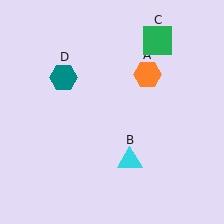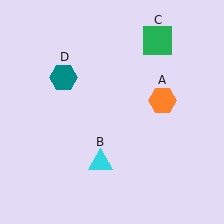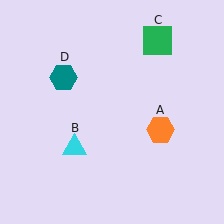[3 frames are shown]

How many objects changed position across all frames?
2 objects changed position: orange hexagon (object A), cyan triangle (object B).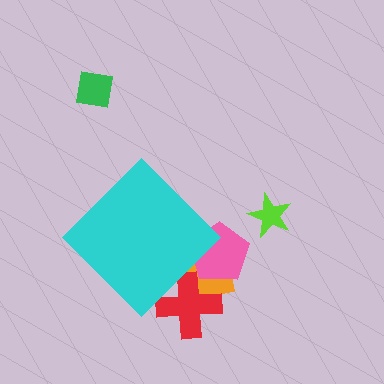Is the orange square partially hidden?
Yes, the orange square is partially hidden behind the cyan diamond.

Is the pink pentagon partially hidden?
Yes, the pink pentagon is partially hidden behind the cyan diamond.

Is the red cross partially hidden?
Yes, the red cross is partially hidden behind the cyan diamond.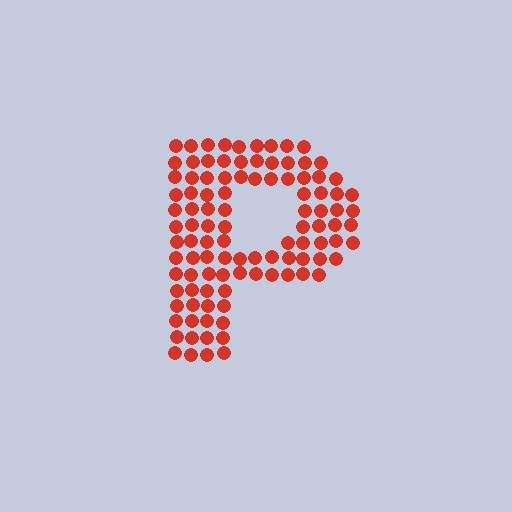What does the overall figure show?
The overall figure shows the letter P.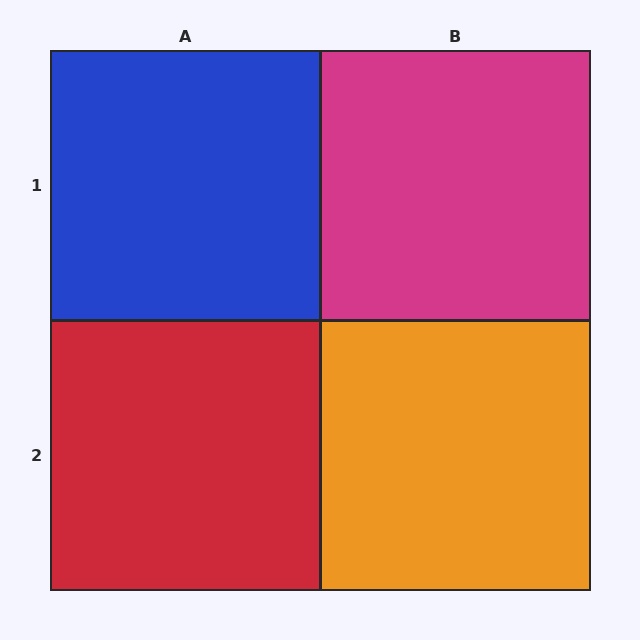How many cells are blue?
1 cell is blue.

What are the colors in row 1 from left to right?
Blue, magenta.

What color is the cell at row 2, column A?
Red.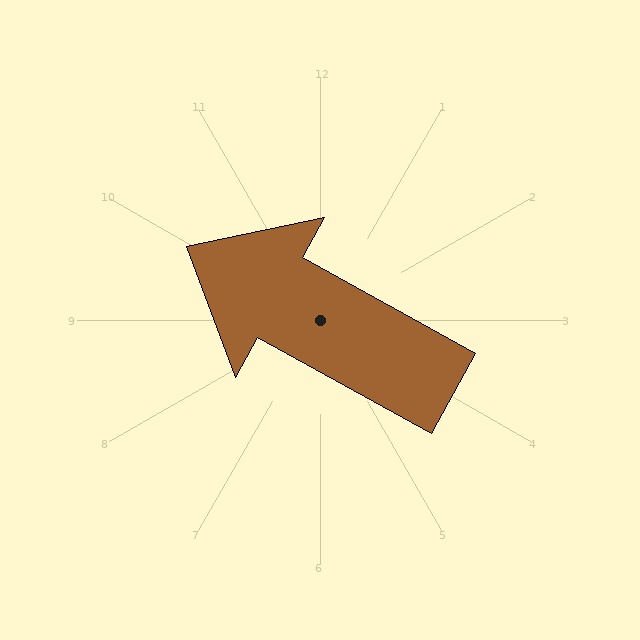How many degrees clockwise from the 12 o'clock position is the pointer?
Approximately 299 degrees.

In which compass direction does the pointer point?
Northwest.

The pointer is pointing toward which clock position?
Roughly 10 o'clock.